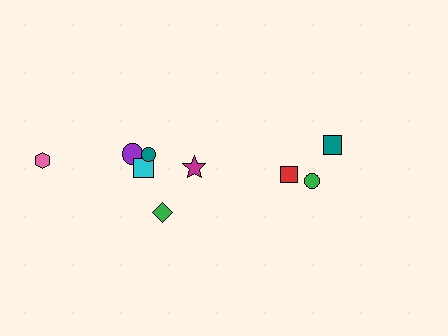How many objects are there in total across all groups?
There are 9 objects.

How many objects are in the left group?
There are 6 objects.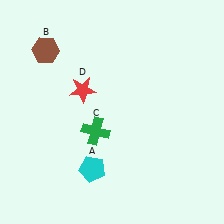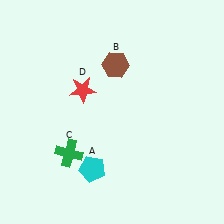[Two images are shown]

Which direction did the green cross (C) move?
The green cross (C) moved left.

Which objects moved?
The objects that moved are: the brown hexagon (B), the green cross (C).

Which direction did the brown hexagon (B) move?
The brown hexagon (B) moved right.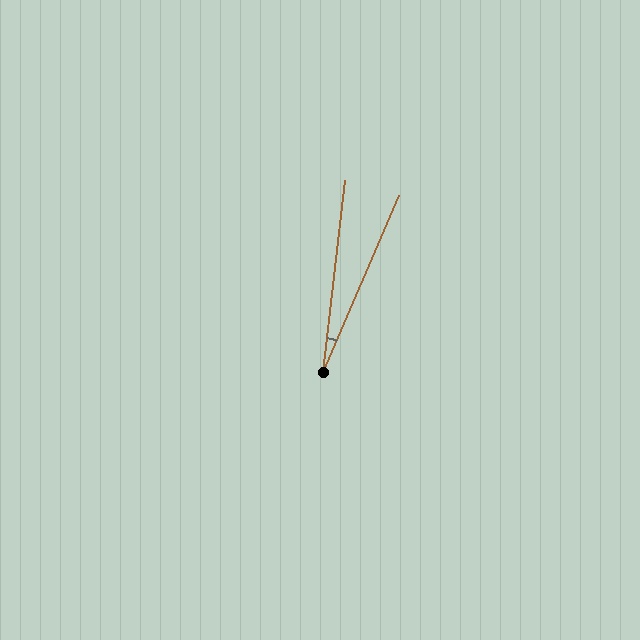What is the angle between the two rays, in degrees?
Approximately 17 degrees.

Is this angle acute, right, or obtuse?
It is acute.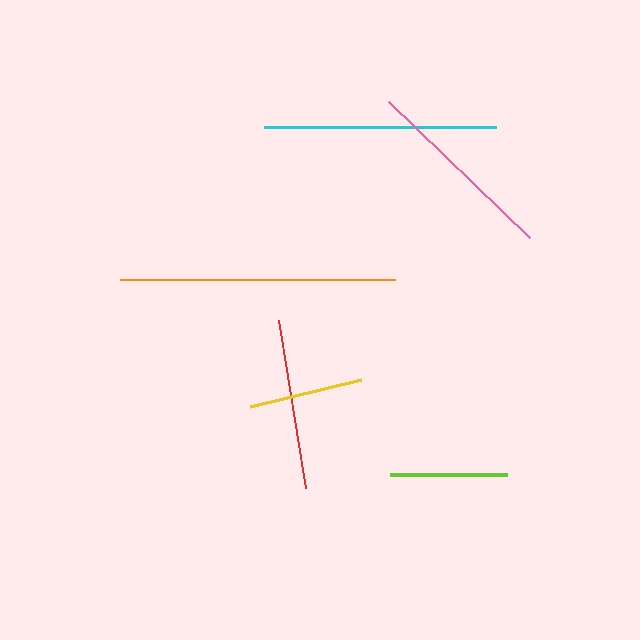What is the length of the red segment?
The red segment is approximately 170 pixels long.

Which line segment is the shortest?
The yellow line is the shortest at approximately 114 pixels.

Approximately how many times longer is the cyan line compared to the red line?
The cyan line is approximately 1.4 times the length of the red line.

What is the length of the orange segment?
The orange segment is approximately 275 pixels long.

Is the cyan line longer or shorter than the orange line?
The orange line is longer than the cyan line.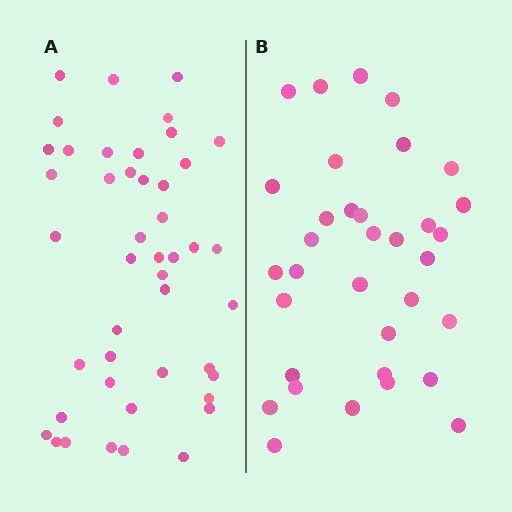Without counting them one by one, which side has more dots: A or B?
Region A (the left region) has more dots.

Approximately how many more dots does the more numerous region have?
Region A has roughly 12 or so more dots than region B.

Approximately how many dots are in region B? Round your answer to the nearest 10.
About 30 dots. (The exact count is 34, which rounds to 30.)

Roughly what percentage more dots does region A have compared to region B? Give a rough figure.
About 30% more.